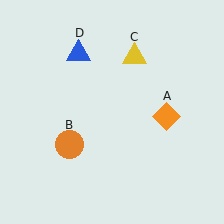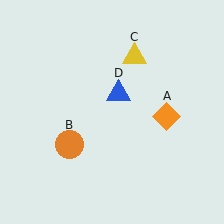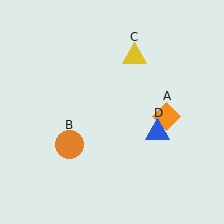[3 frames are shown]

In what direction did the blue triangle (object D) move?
The blue triangle (object D) moved down and to the right.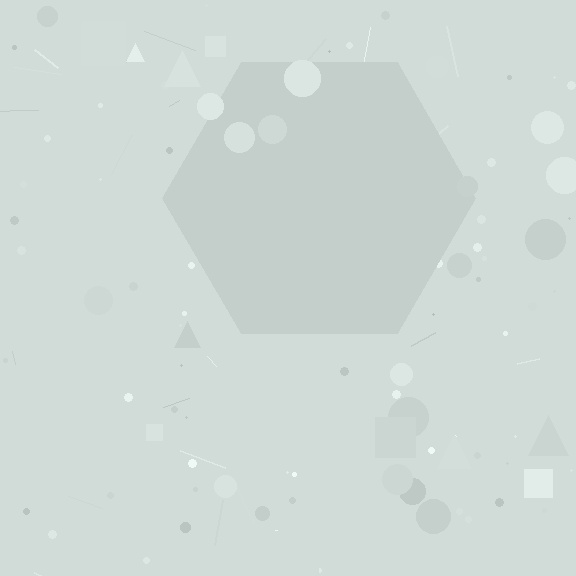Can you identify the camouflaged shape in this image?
The camouflaged shape is a hexagon.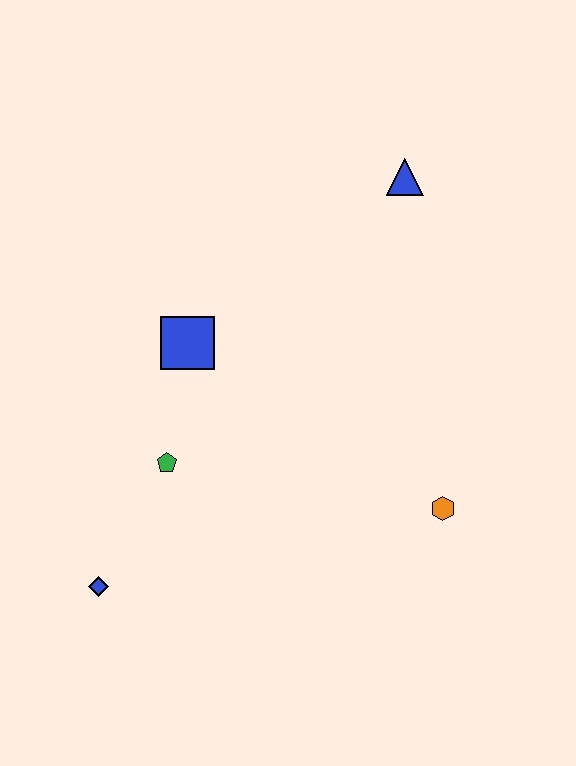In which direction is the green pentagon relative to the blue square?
The green pentagon is below the blue square.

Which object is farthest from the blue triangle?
The blue diamond is farthest from the blue triangle.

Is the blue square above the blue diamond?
Yes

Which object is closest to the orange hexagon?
The green pentagon is closest to the orange hexagon.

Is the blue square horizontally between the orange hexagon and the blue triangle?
No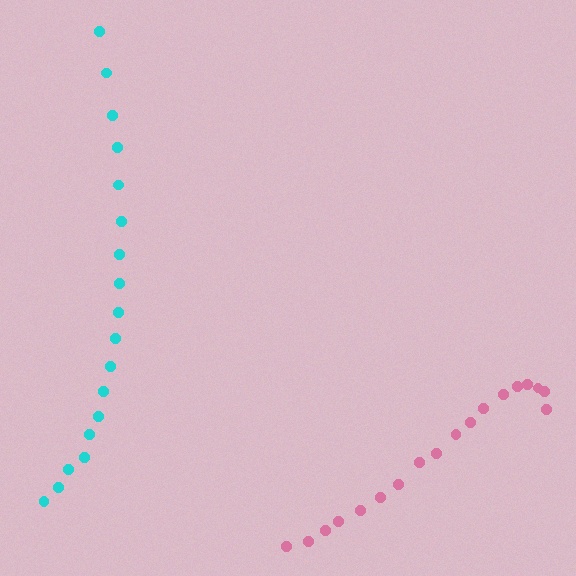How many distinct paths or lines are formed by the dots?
There are 2 distinct paths.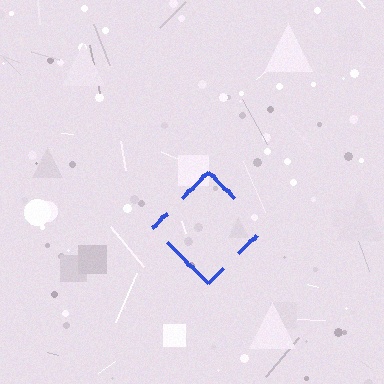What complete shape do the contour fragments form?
The contour fragments form a diamond.